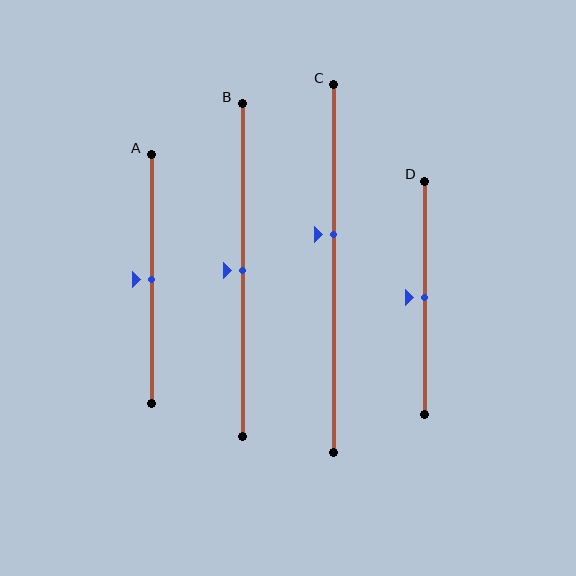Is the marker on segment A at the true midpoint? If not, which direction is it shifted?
Yes, the marker on segment A is at the true midpoint.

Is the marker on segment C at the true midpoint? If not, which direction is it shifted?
No, the marker on segment C is shifted upward by about 9% of the segment length.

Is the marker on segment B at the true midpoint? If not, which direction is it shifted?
Yes, the marker on segment B is at the true midpoint.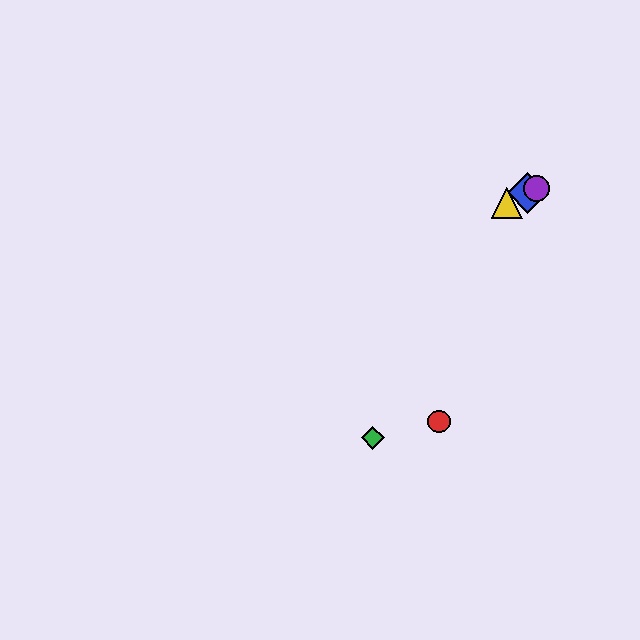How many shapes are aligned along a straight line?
3 shapes (the blue diamond, the yellow triangle, the purple circle) are aligned along a straight line.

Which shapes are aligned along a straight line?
The blue diamond, the yellow triangle, the purple circle are aligned along a straight line.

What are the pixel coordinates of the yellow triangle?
The yellow triangle is at (507, 203).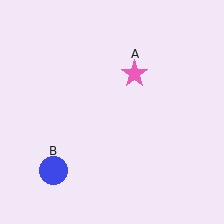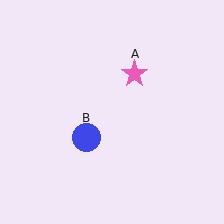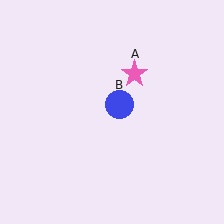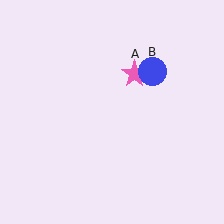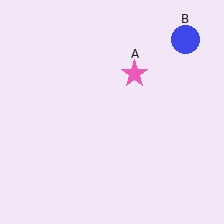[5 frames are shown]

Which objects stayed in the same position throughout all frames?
Pink star (object A) remained stationary.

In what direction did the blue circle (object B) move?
The blue circle (object B) moved up and to the right.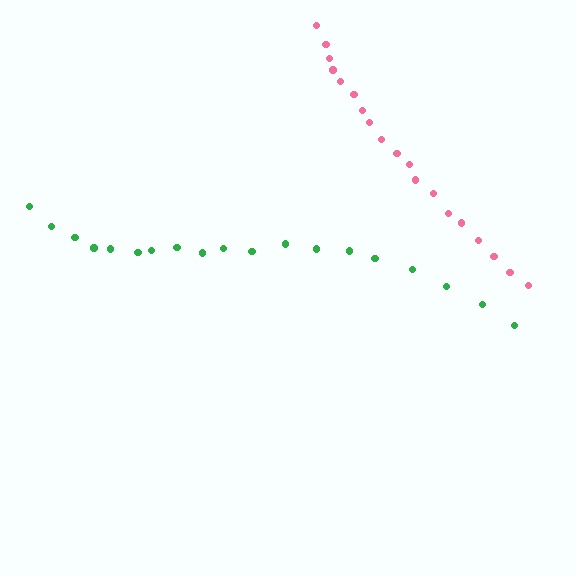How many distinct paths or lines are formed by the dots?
There are 2 distinct paths.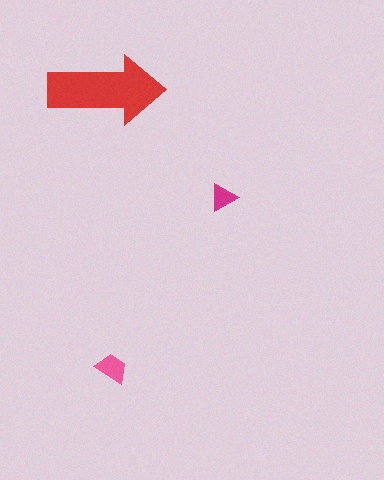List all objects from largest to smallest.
The red arrow, the pink trapezoid, the magenta triangle.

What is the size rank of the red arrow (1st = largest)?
1st.